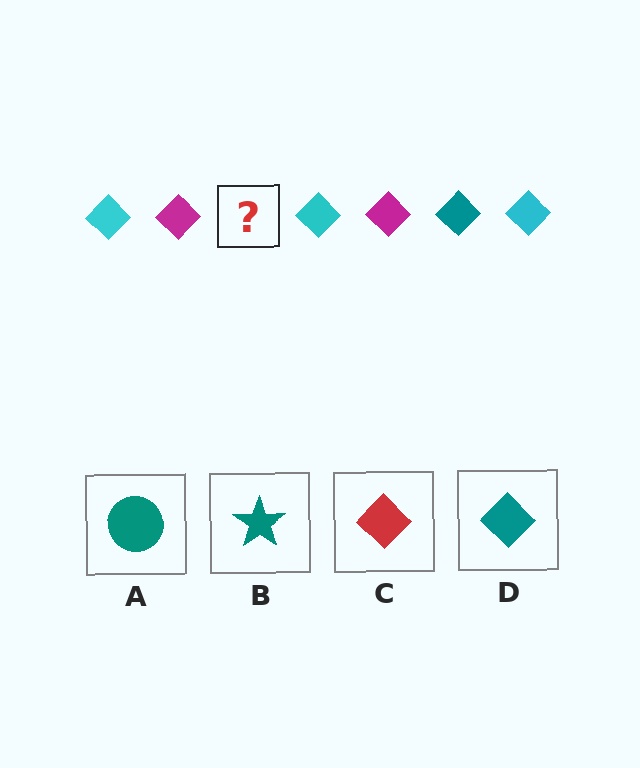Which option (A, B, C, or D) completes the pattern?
D.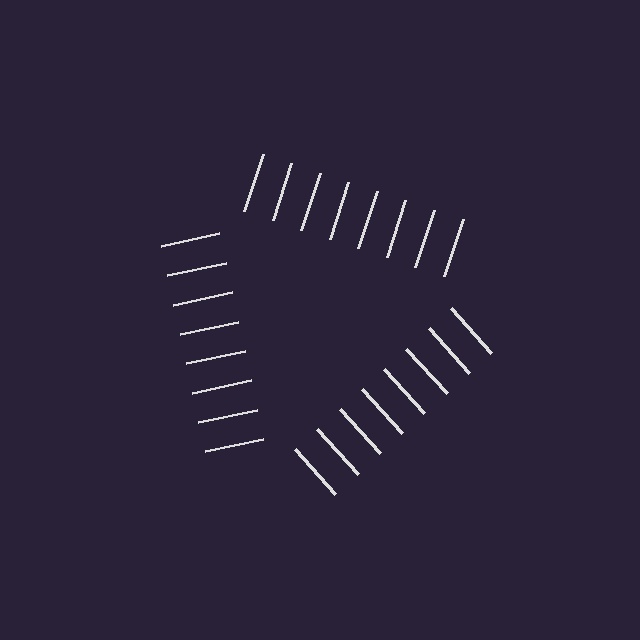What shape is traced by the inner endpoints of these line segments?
An illusory triangle — the line segments terminate on its edges but no continuous stroke is drawn.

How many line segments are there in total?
24 — 8 along each of the 3 edges.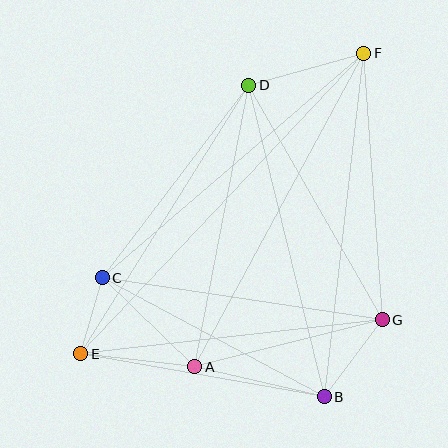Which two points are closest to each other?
Points C and E are closest to each other.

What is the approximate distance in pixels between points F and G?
The distance between F and G is approximately 268 pixels.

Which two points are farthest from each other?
Points E and F are farthest from each other.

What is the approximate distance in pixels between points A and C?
The distance between A and C is approximately 129 pixels.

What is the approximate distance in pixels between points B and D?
The distance between B and D is approximately 321 pixels.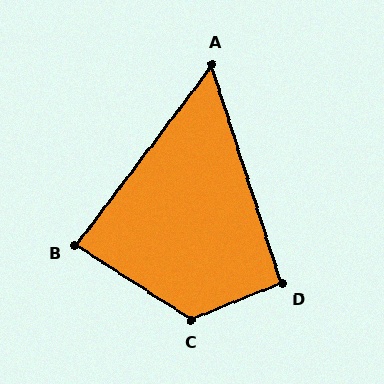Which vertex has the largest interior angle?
C, at approximately 125 degrees.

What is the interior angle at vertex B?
Approximately 86 degrees (approximately right).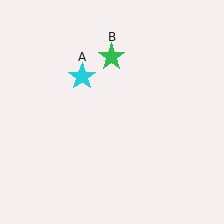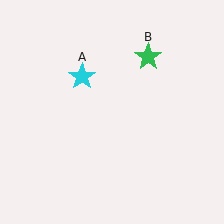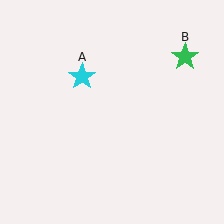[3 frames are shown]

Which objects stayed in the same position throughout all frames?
Cyan star (object A) remained stationary.